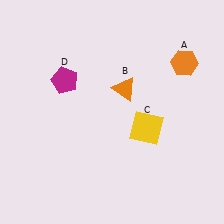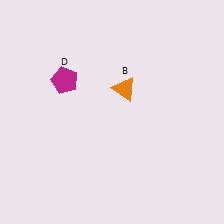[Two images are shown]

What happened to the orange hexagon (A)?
The orange hexagon (A) was removed in Image 2. It was in the top-right area of Image 1.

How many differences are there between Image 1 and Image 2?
There are 2 differences between the two images.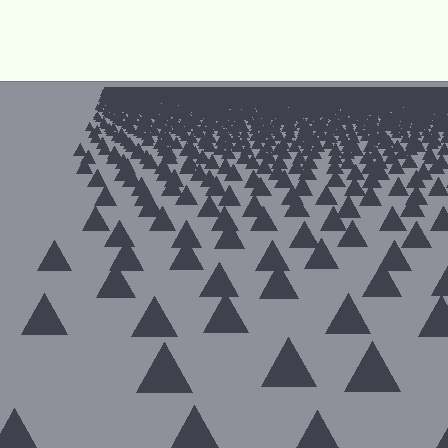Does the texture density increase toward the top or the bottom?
Density increases toward the top.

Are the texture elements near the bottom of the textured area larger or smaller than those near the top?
Larger. Near the bottom, elements are closer to the viewer and appear at a bigger on-screen size.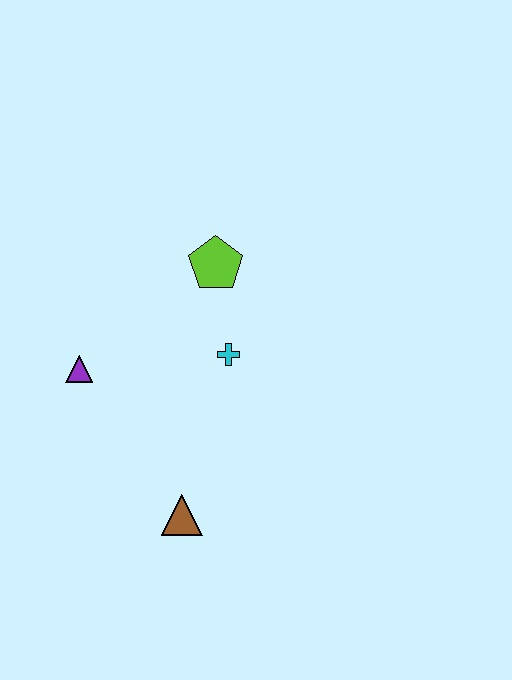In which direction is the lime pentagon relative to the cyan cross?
The lime pentagon is above the cyan cross.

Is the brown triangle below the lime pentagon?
Yes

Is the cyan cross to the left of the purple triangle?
No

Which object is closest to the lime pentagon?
The cyan cross is closest to the lime pentagon.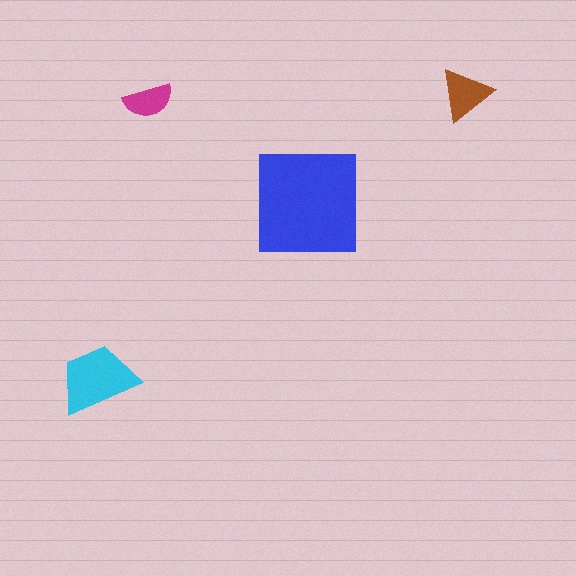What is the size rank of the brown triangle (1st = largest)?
3rd.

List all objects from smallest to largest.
The magenta semicircle, the brown triangle, the cyan trapezoid, the blue square.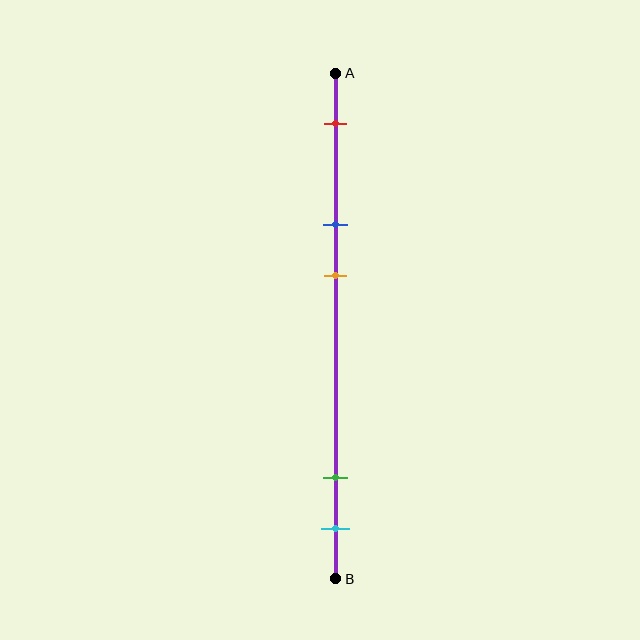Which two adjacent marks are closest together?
The green and cyan marks are the closest adjacent pair.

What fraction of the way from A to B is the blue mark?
The blue mark is approximately 30% (0.3) of the way from A to B.